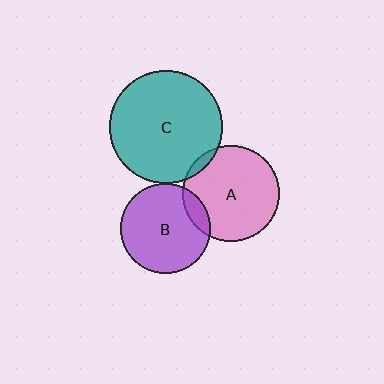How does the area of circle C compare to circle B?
Approximately 1.6 times.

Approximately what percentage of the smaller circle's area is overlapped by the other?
Approximately 10%.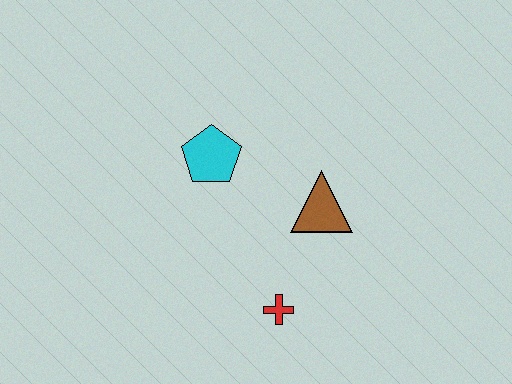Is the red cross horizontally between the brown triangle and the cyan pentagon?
Yes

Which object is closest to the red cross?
The brown triangle is closest to the red cross.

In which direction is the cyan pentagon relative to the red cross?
The cyan pentagon is above the red cross.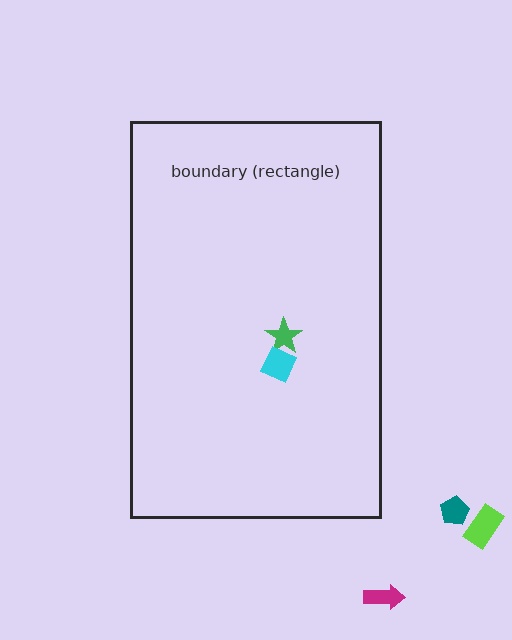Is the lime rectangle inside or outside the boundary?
Outside.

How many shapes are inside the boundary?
2 inside, 3 outside.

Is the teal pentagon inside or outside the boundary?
Outside.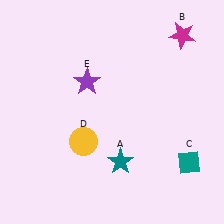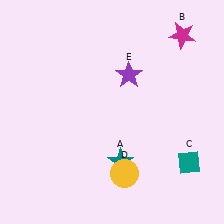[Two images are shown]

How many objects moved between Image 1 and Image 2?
2 objects moved between the two images.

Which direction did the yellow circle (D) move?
The yellow circle (D) moved right.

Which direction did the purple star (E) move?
The purple star (E) moved right.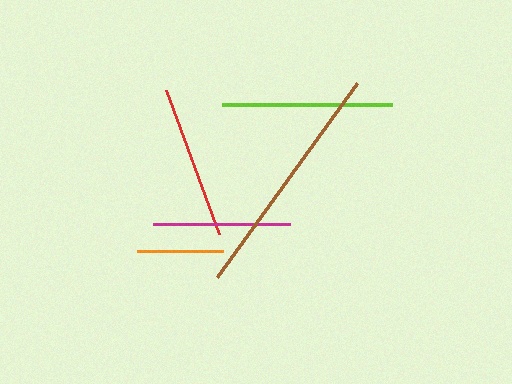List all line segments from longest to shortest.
From longest to shortest: brown, lime, red, magenta, orange.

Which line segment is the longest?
The brown line is the longest at approximately 240 pixels.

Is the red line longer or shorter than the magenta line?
The red line is longer than the magenta line.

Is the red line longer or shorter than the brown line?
The brown line is longer than the red line.